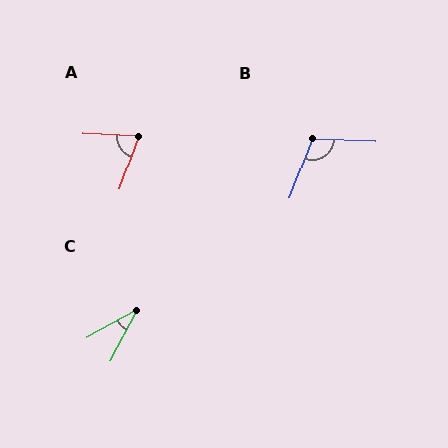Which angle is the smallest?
C, at approximately 33 degrees.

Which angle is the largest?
B, at approximately 109 degrees.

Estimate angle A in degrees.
Approximately 73 degrees.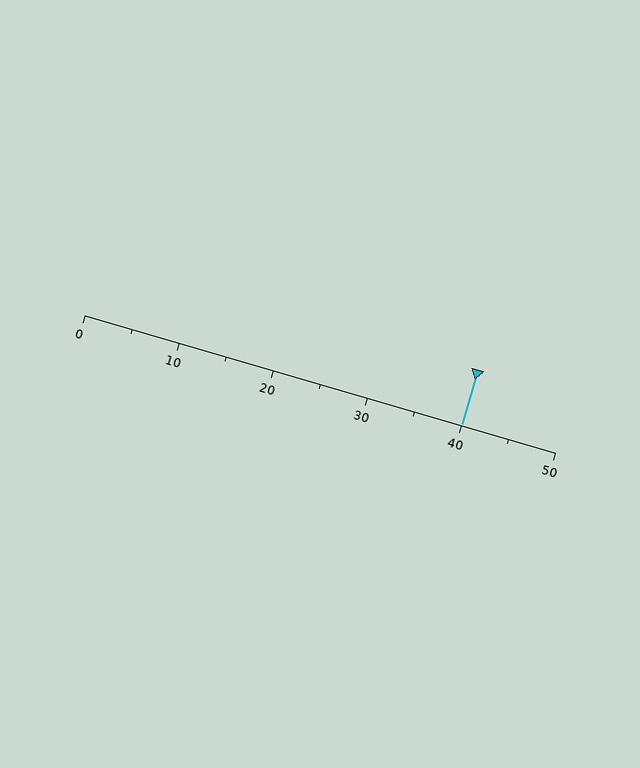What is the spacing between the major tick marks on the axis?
The major ticks are spaced 10 apart.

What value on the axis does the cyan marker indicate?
The marker indicates approximately 40.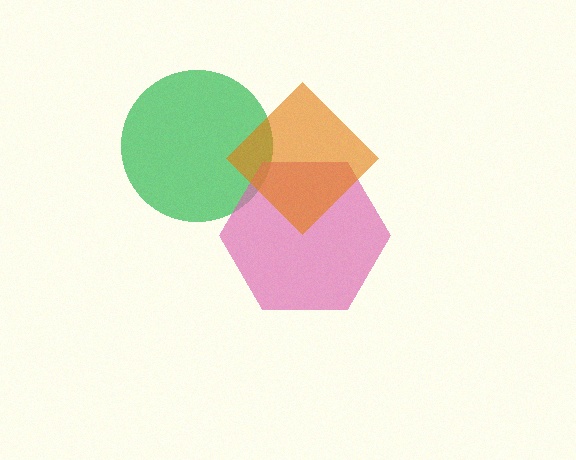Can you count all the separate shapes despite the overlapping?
Yes, there are 3 separate shapes.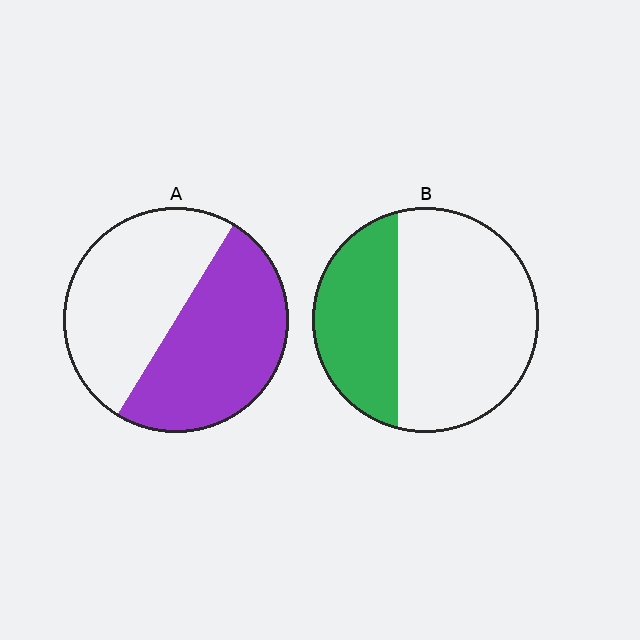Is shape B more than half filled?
No.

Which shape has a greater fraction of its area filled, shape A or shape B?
Shape A.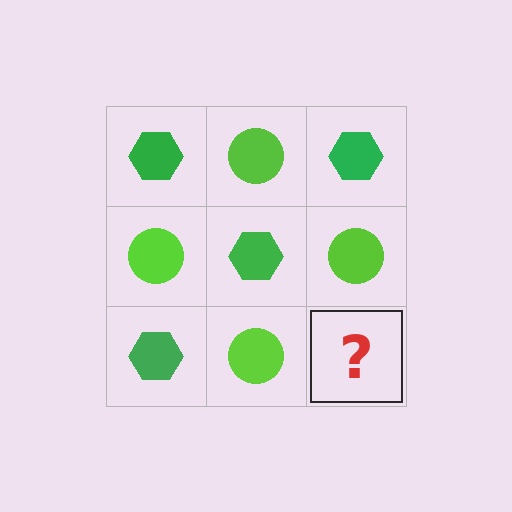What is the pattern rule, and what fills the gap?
The rule is that it alternates green hexagon and lime circle in a checkerboard pattern. The gap should be filled with a green hexagon.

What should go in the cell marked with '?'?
The missing cell should contain a green hexagon.